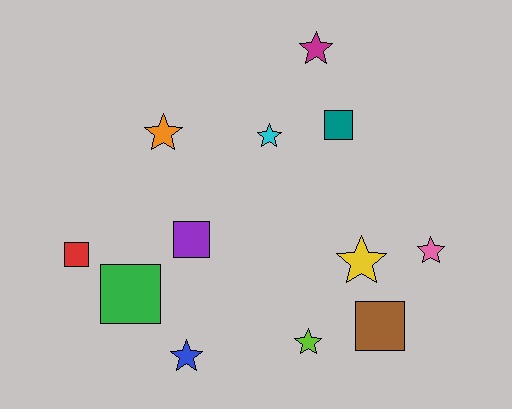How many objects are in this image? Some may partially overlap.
There are 12 objects.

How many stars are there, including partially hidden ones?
There are 7 stars.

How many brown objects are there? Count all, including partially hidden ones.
There is 1 brown object.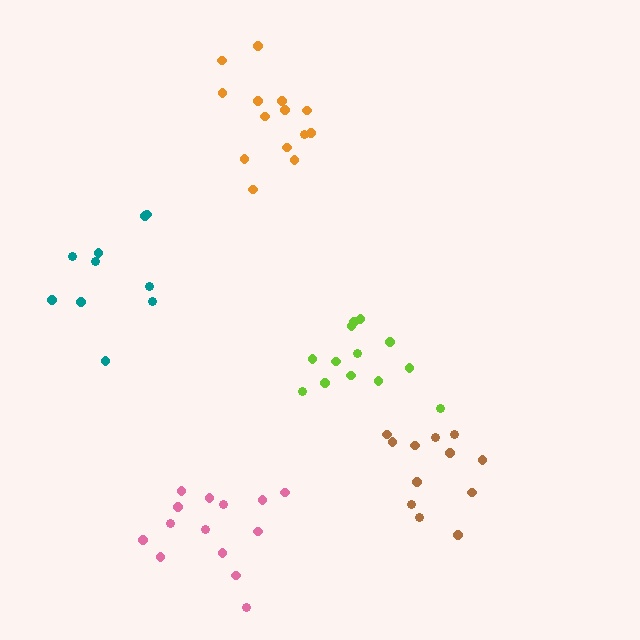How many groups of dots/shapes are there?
There are 5 groups.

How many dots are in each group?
Group 1: 13 dots, Group 2: 12 dots, Group 3: 14 dots, Group 4: 14 dots, Group 5: 10 dots (63 total).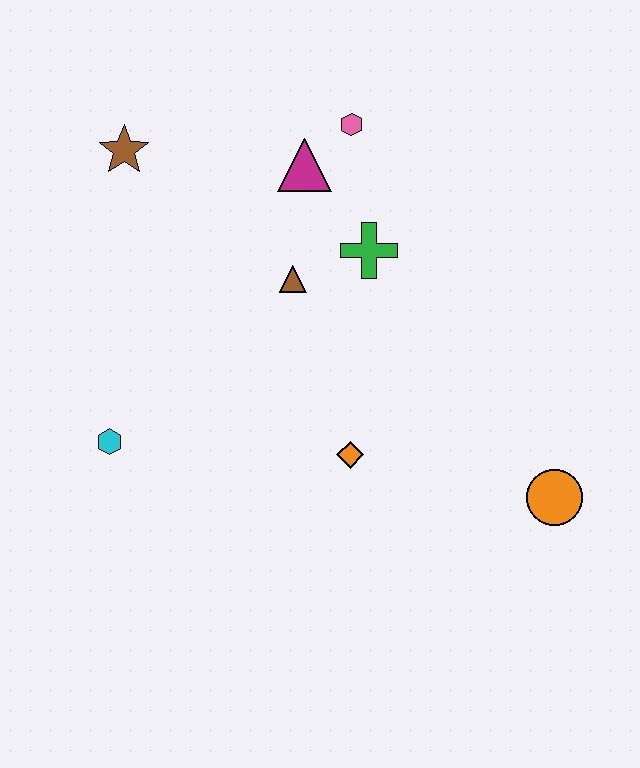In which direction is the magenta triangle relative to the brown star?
The magenta triangle is to the right of the brown star.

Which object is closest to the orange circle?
The orange diamond is closest to the orange circle.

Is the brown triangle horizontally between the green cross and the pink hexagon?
No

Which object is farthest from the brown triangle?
The orange circle is farthest from the brown triangle.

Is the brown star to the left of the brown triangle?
Yes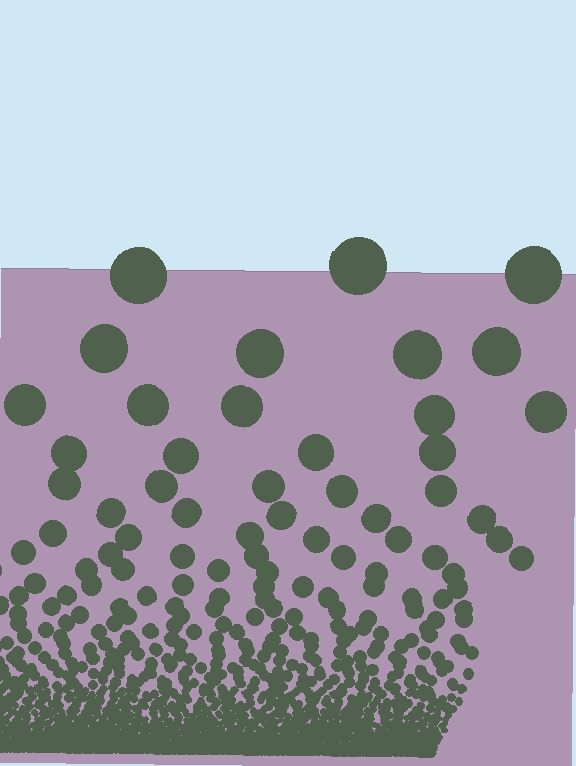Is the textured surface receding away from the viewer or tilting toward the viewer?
The surface appears to tilt toward the viewer. Texture elements get larger and sparser toward the top.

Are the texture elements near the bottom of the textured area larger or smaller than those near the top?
Smaller. The gradient is inverted — elements near the bottom are smaller and denser.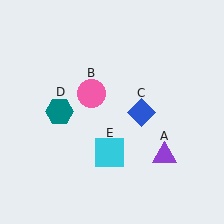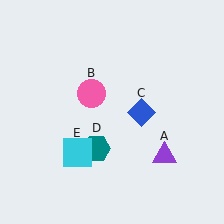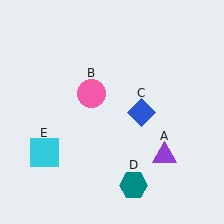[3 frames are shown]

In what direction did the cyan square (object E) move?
The cyan square (object E) moved left.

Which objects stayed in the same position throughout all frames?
Purple triangle (object A) and pink circle (object B) and blue diamond (object C) remained stationary.